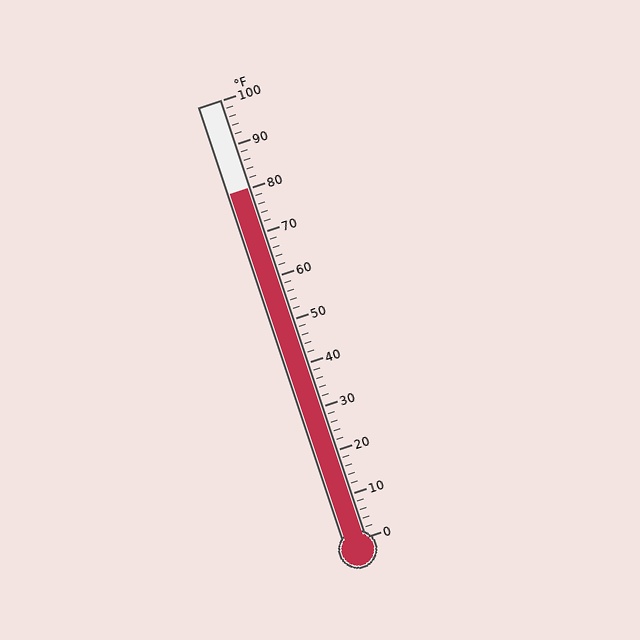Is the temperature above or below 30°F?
The temperature is above 30°F.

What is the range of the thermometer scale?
The thermometer scale ranges from 0°F to 100°F.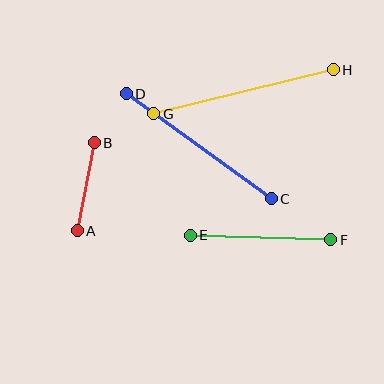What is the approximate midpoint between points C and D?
The midpoint is at approximately (199, 146) pixels.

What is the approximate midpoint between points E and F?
The midpoint is at approximately (261, 238) pixels.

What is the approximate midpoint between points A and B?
The midpoint is at approximately (86, 187) pixels.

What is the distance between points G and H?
The distance is approximately 185 pixels.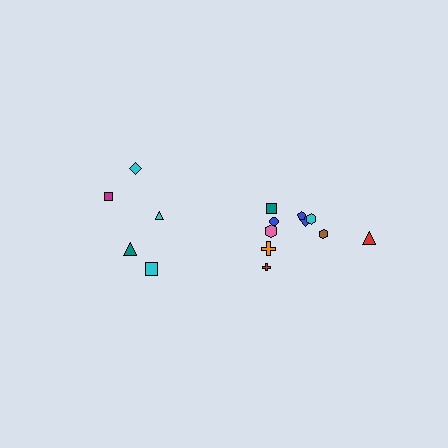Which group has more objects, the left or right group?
The right group.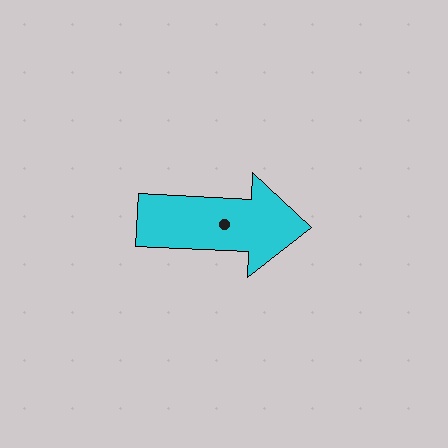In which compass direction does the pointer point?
East.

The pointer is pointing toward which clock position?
Roughly 3 o'clock.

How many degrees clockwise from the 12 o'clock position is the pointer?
Approximately 93 degrees.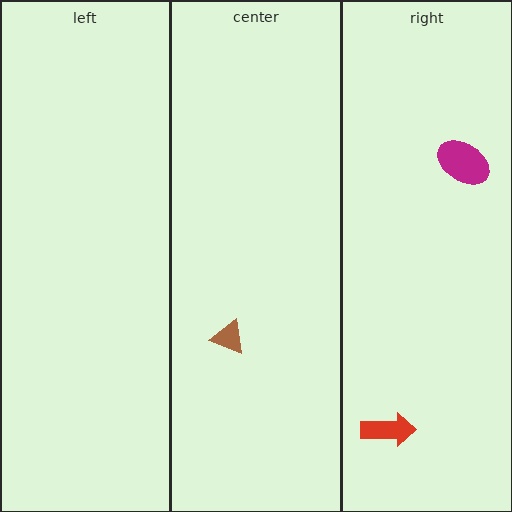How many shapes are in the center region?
1.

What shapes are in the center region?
The brown triangle.